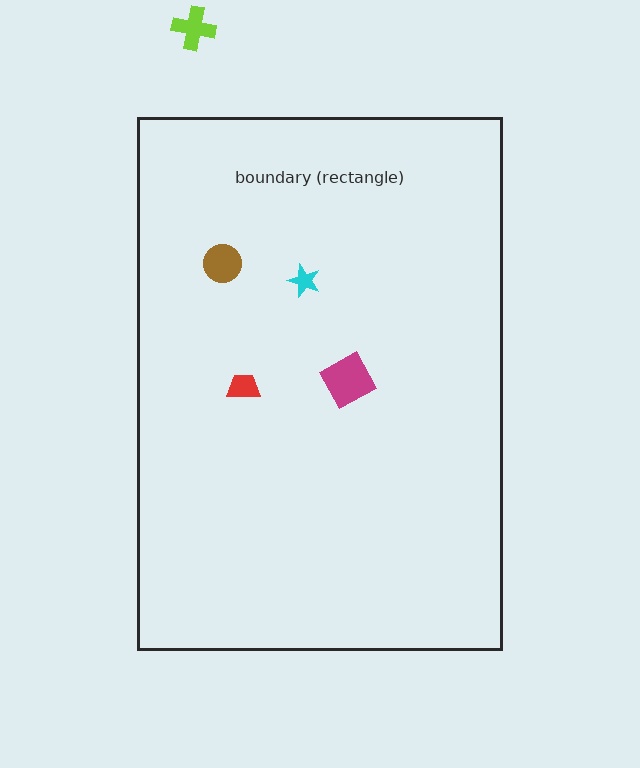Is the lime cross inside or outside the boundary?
Outside.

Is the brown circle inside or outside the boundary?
Inside.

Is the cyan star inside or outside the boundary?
Inside.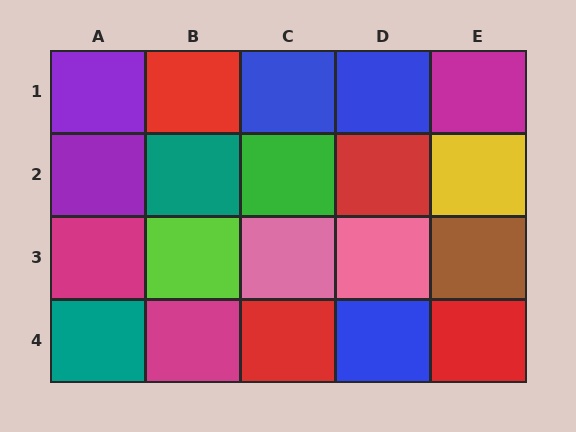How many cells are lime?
1 cell is lime.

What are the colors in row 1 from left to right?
Purple, red, blue, blue, magenta.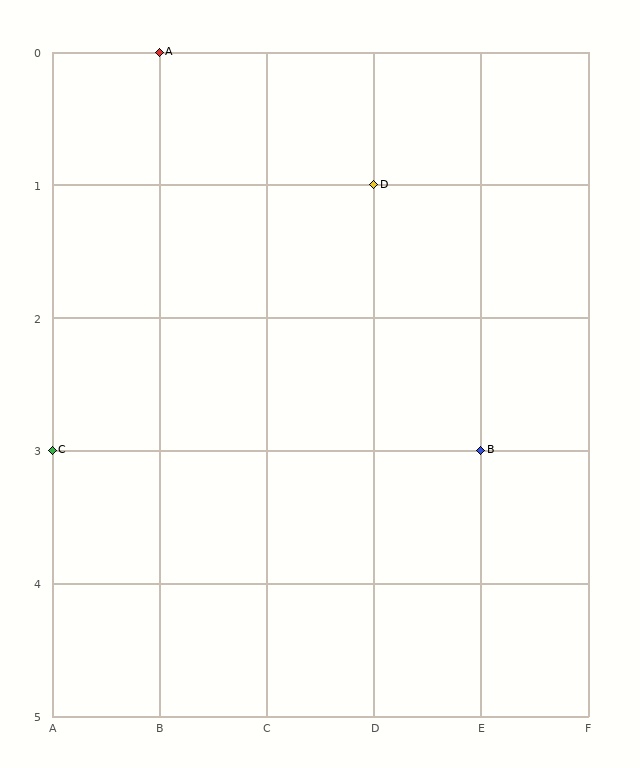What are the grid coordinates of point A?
Point A is at grid coordinates (B, 0).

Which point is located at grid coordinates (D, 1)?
Point D is at (D, 1).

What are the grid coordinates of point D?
Point D is at grid coordinates (D, 1).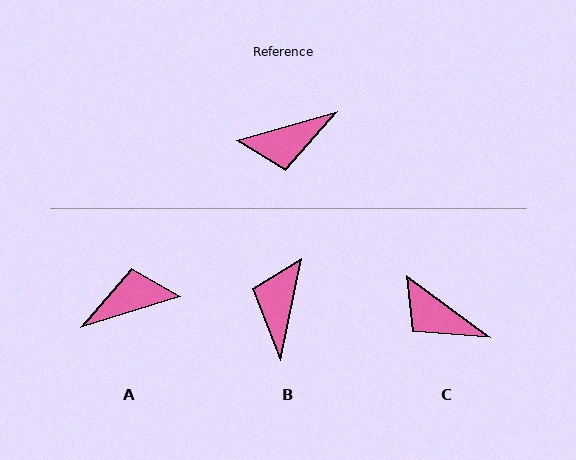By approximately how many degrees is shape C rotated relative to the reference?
Approximately 53 degrees clockwise.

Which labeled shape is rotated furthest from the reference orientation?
A, about 179 degrees away.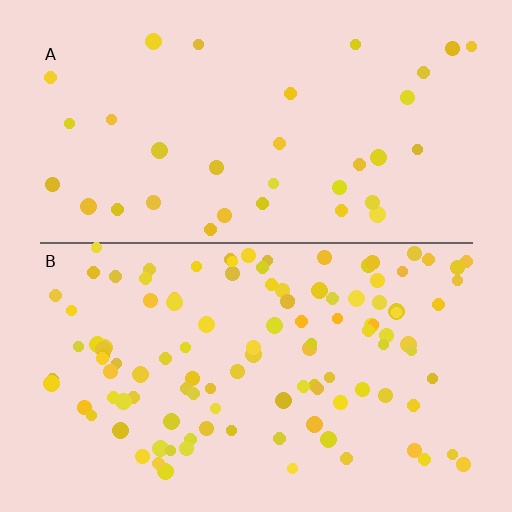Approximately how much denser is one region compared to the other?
Approximately 3.2× — region B over region A.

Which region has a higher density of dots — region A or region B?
B (the bottom).